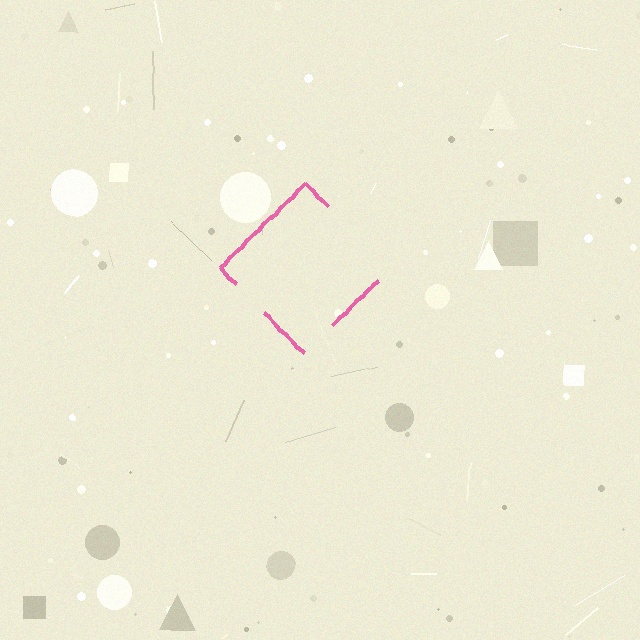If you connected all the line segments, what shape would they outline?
They would outline a diamond.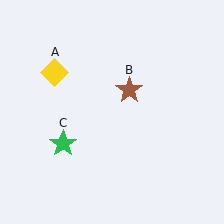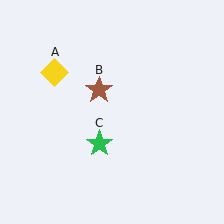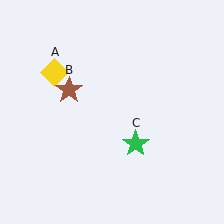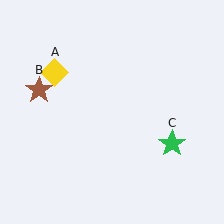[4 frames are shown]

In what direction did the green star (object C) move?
The green star (object C) moved right.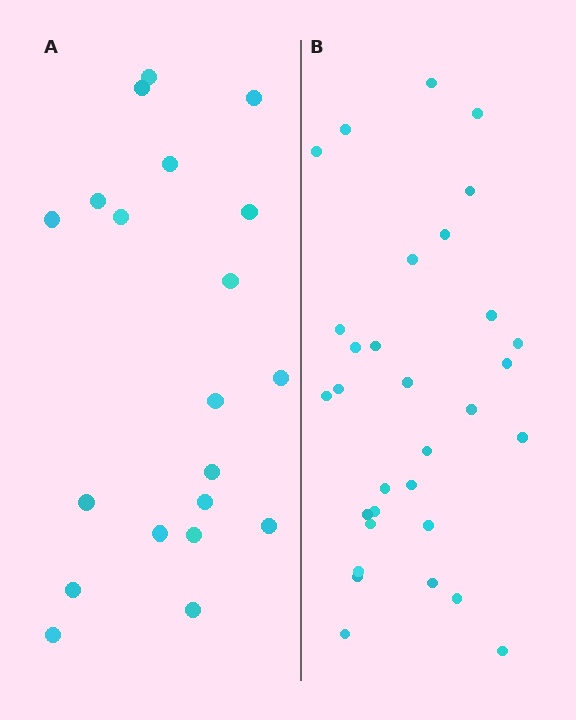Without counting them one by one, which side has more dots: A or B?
Region B (the right region) has more dots.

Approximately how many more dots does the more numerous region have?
Region B has roughly 12 or so more dots than region A.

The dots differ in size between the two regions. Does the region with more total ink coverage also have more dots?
No. Region A has more total ink coverage because its dots are larger, but region B actually contains more individual dots. Total area can be misleading — the number of items is what matters here.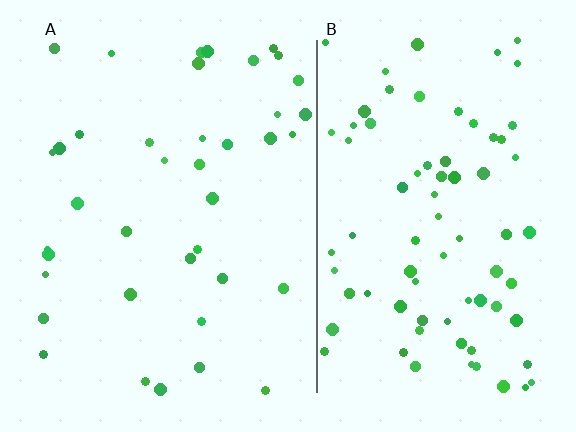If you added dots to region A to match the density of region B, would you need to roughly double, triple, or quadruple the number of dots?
Approximately double.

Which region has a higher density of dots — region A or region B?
B (the right).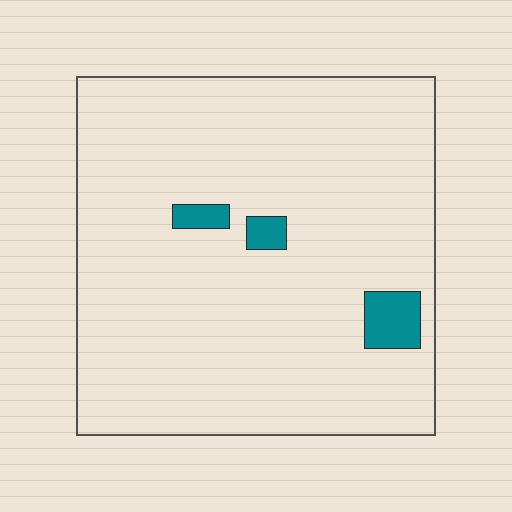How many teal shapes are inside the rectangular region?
3.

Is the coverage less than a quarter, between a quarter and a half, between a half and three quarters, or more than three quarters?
Less than a quarter.